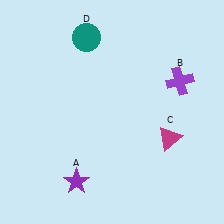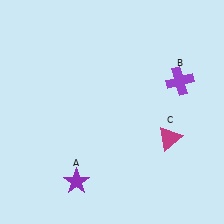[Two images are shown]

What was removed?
The teal circle (D) was removed in Image 2.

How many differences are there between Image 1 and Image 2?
There is 1 difference between the two images.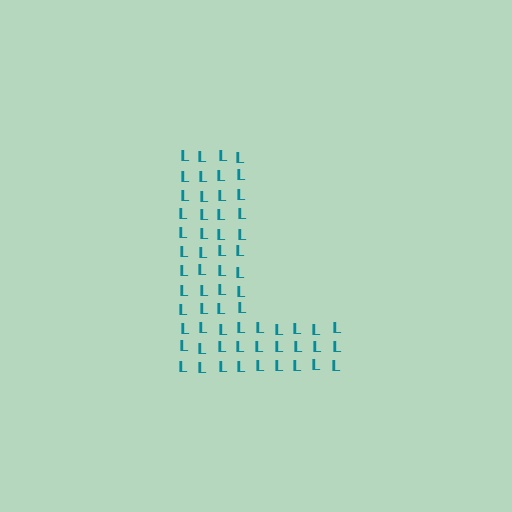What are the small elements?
The small elements are letter L's.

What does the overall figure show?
The overall figure shows the letter L.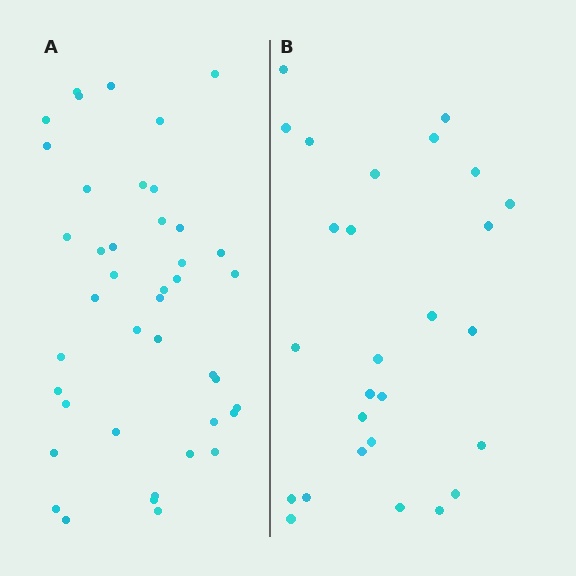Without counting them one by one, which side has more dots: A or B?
Region A (the left region) has more dots.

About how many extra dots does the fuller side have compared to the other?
Region A has approximately 15 more dots than region B.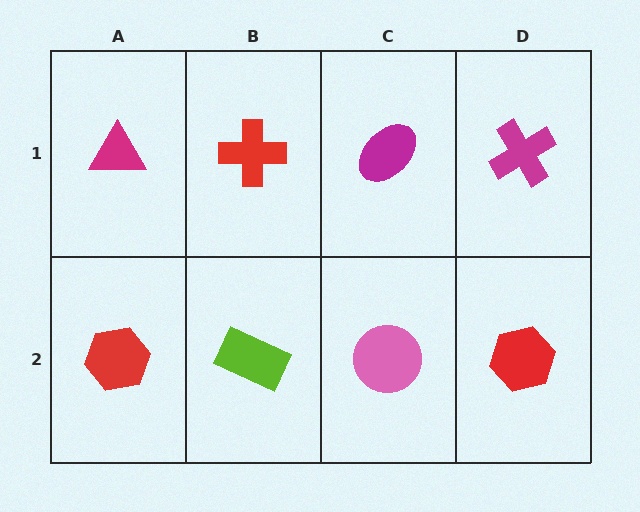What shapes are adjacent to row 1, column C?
A pink circle (row 2, column C), a red cross (row 1, column B), a magenta cross (row 1, column D).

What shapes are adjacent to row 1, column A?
A red hexagon (row 2, column A), a red cross (row 1, column B).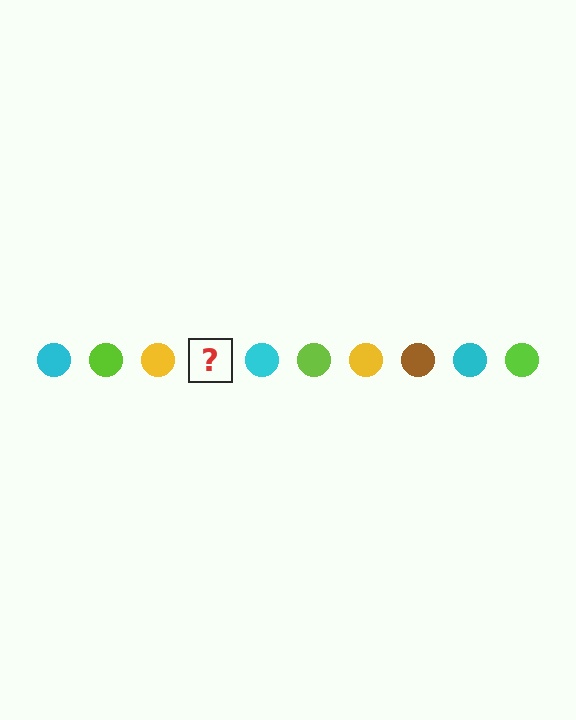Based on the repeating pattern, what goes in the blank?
The blank should be a brown circle.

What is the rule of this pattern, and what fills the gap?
The rule is that the pattern cycles through cyan, lime, yellow, brown circles. The gap should be filled with a brown circle.